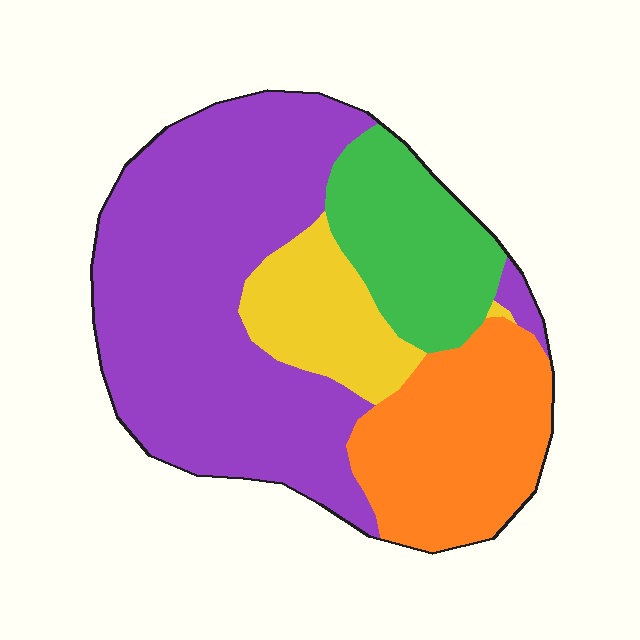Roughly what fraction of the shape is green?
Green takes up about one sixth (1/6) of the shape.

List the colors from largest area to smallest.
From largest to smallest: purple, orange, green, yellow.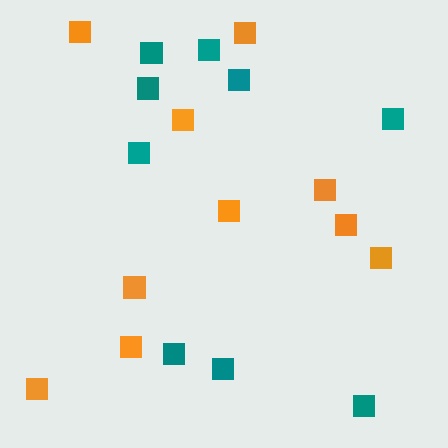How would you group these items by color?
There are 2 groups: one group of teal squares (9) and one group of orange squares (10).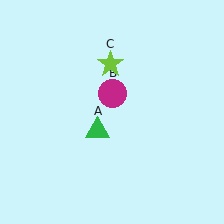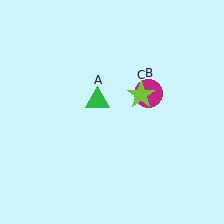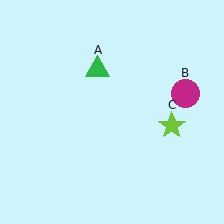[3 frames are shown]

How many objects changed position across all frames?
3 objects changed position: green triangle (object A), magenta circle (object B), lime star (object C).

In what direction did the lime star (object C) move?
The lime star (object C) moved down and to the right.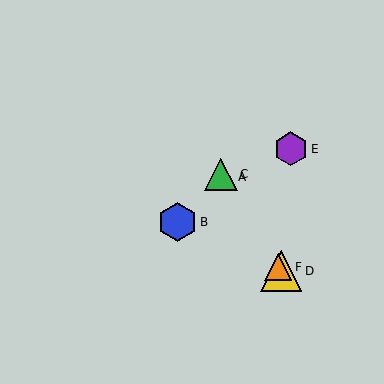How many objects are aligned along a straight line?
4 objects (A, C, D, F) are aligned along a straight line.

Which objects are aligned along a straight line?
Objects A, C, D, F are aligned along a straight line.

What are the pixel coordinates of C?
Object C is at (221, 174).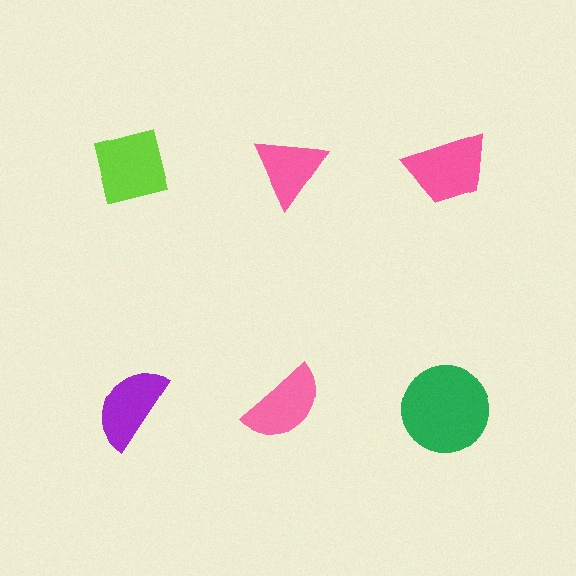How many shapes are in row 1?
3 shapes.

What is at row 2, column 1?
A purple semicircle.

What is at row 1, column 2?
A pink triangle.